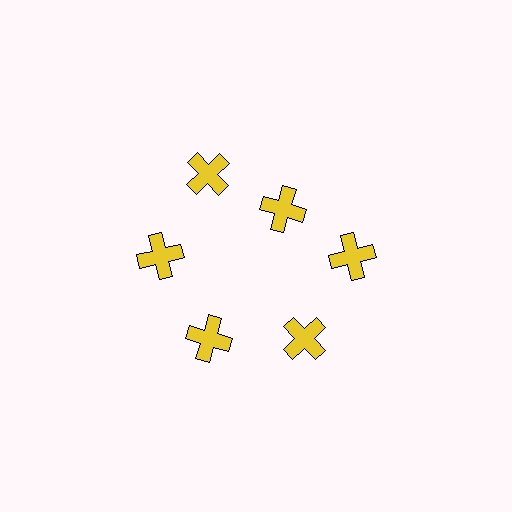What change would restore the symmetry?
The symmetry would be restored by moving it outward, back onto the ring so that all 6 crosses sit at equal angles and equal distance from the center.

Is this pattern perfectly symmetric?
No. The 6 yellow crosses are arranged in a ring, but one element near the 1 o'clock position is pulled inward toward the center, breaking the 6-fold rotational symmetry.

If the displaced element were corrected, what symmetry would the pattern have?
It would have 6-fold rotational symmetry — the pattern would map onto itself every 60 degrees.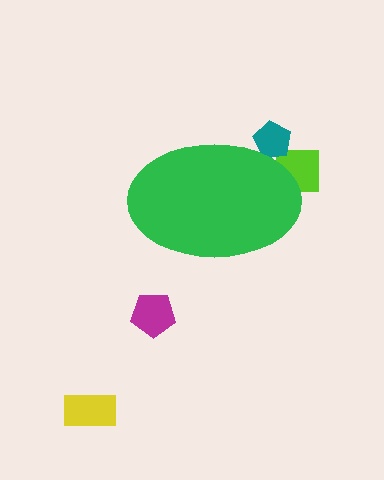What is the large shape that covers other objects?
A green ellipse.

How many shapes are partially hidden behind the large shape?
2 shapes are partially hidden.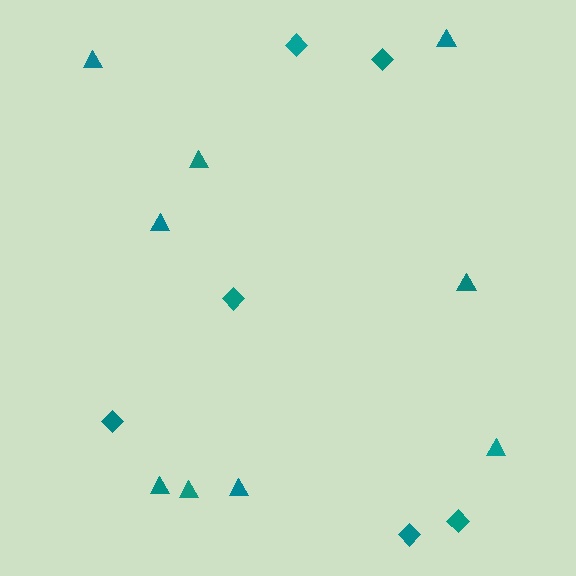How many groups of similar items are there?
There are 2 groups: one group of triangles (9) and one group of diamonds (6).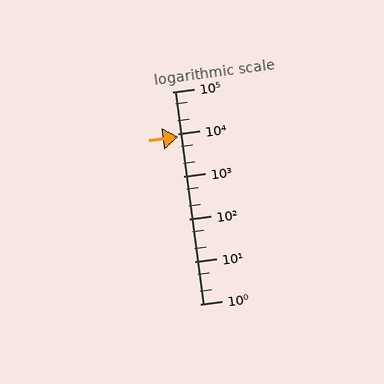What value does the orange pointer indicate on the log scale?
The pointer indicates approximately 8500.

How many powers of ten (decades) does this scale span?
The scale spans 5 decades, from 1 to 100000.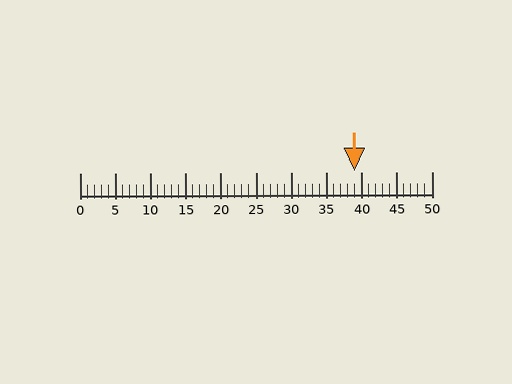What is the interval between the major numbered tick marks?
The major tick marks are spaced 5 units apart.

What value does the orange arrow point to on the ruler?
The orange arrow points to approximately 39.